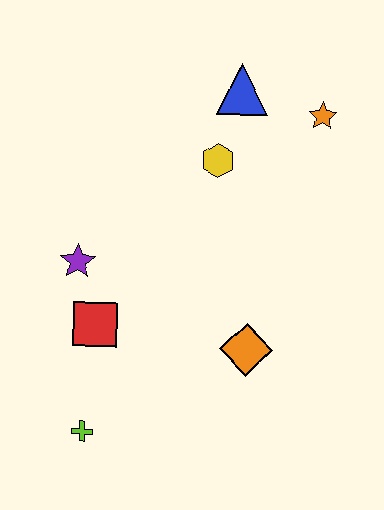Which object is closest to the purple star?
The red square is closest to the purple star.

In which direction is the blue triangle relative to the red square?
The blue triangle is above the red square.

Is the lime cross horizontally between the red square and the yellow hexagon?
No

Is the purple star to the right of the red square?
No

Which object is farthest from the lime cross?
The orange star is farthest from the lime cross.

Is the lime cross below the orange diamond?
Yes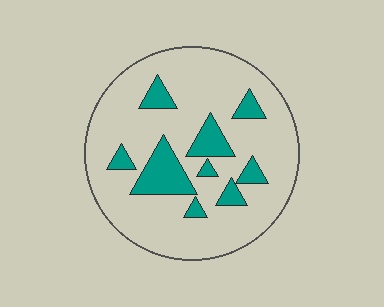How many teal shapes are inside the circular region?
9.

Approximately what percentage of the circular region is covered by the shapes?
Approximately 20%.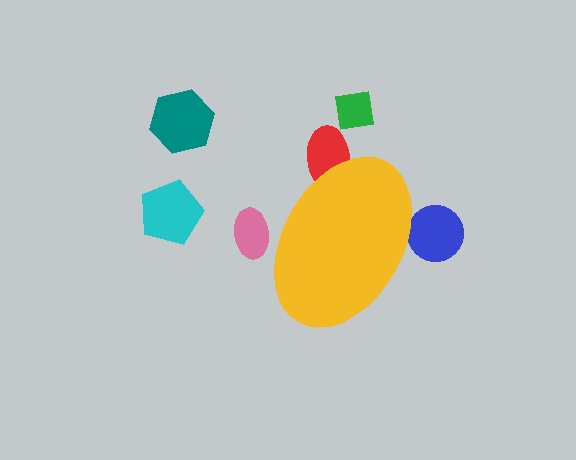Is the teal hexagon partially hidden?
No, the teal hexagon is fully visible.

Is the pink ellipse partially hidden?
Yes, the pink ellipse is partially hidden behind the yellow ellipse.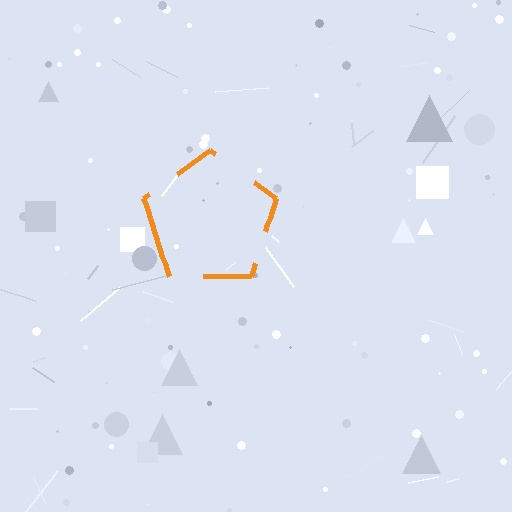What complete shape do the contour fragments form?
The contour fragments form a pentagon.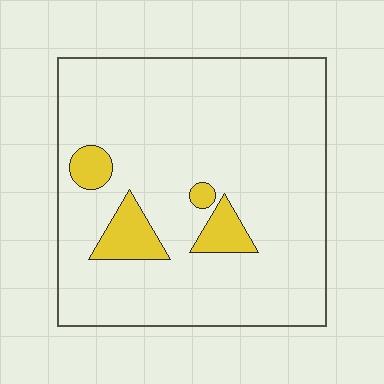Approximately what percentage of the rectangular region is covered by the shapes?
Approximately 10%.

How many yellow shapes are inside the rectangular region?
4.